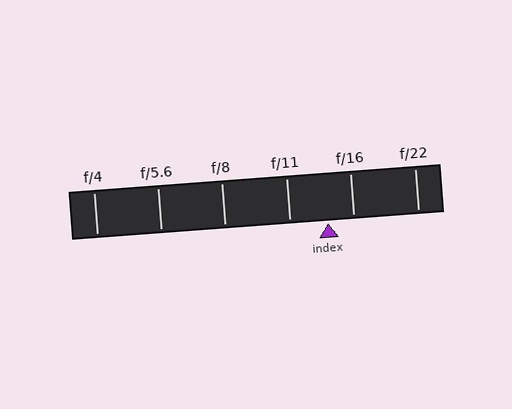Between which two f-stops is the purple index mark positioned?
The index mark is between f/11 and f/16.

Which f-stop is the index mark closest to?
The index mark is closest to f/16.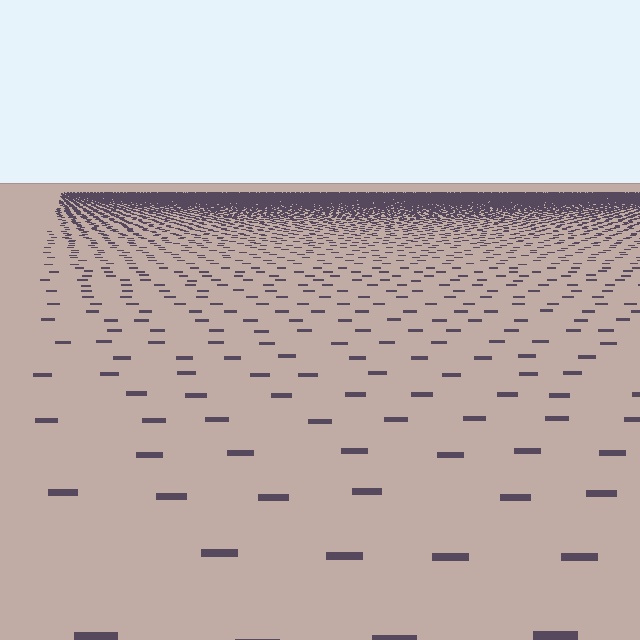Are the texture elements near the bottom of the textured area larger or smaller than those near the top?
Larger. Near the bottom, elements are closer to the viewer and appear at a bigger on-screen size.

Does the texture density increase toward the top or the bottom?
Density increases toward the top.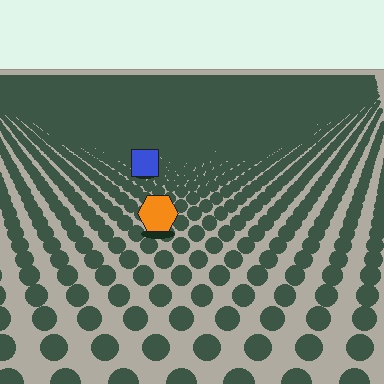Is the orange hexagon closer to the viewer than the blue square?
Yes. The orange hexagon is closer — you can tell from the texture gradient: the ground texture is coarser near it.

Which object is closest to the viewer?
The orange hexagon is closest. The texture marks near it are larger and more spread out.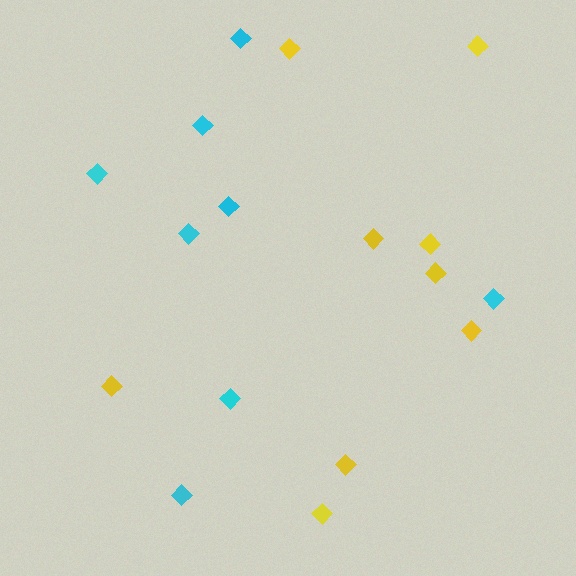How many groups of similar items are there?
There are 2 groups: one group of cyan diamonds (8) and one group of yellow diamonds (9).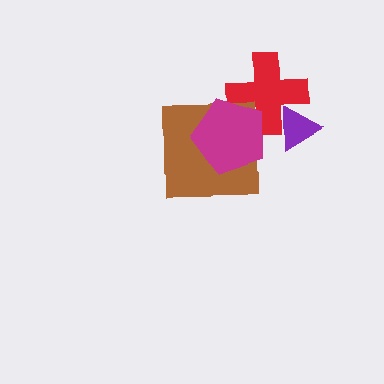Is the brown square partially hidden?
Yes, it is partially covered by another shape.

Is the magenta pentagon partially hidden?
No, no other shape covers it.